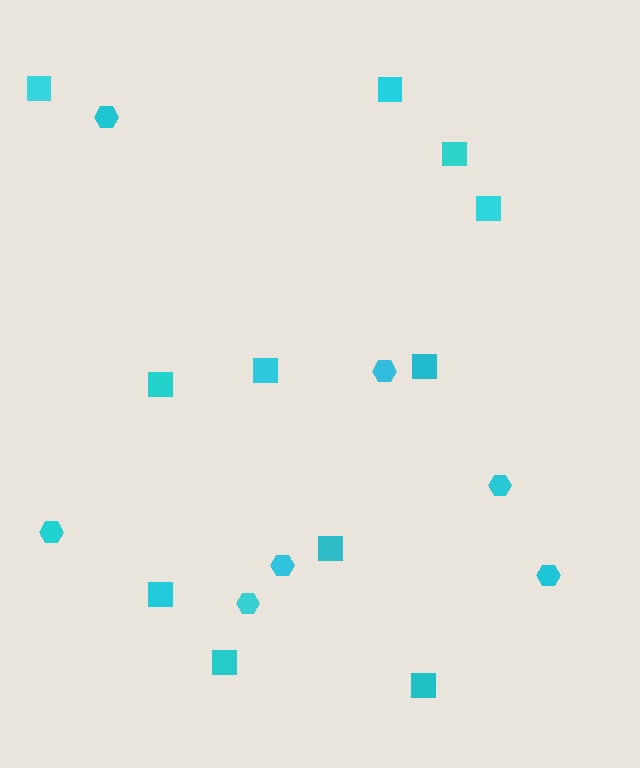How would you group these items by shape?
There are 2 groups: one group of squares (11) and one group of hexagons (7).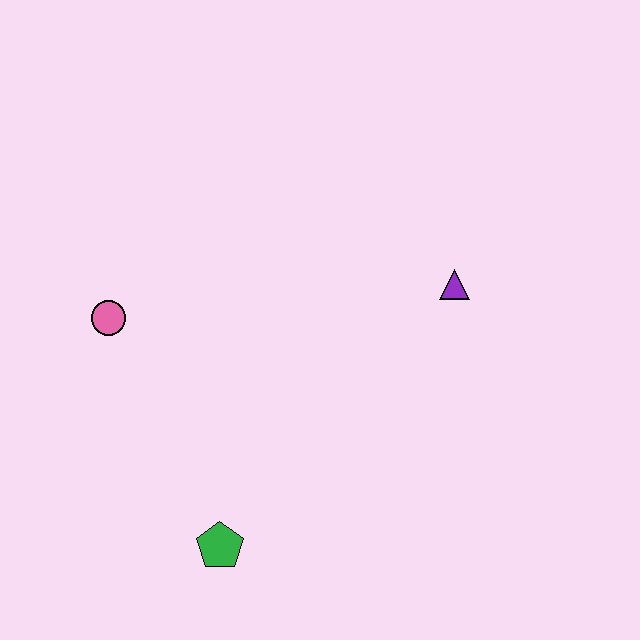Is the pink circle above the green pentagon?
Yes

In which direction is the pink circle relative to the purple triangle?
The pink circle is to the left of the purple triangle.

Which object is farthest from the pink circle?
The purple triangle is farthest from the pink circle.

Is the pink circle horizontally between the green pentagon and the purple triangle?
No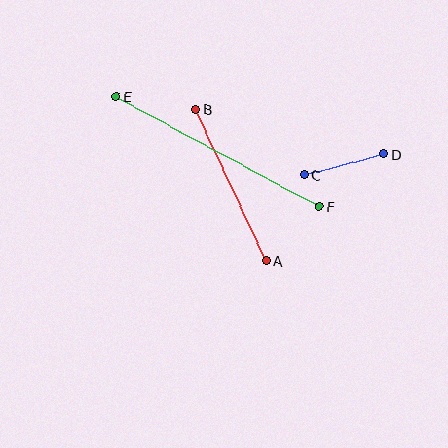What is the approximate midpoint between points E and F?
The midpoint is at approximately (218, 151) pixels.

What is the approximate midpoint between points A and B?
The midpoint is at approximately (231, 185) pixels.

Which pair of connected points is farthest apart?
Points E and F are farthest apart.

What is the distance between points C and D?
The distance is approximately 82 pixels.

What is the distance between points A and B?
The distance is approximately 167 pixels.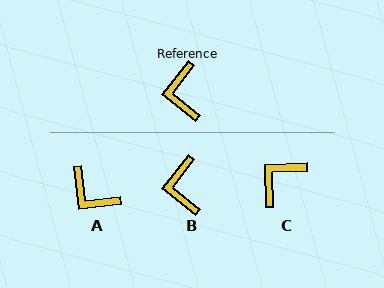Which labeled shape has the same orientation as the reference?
B.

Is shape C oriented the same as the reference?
No, it is off by about 50 degrees.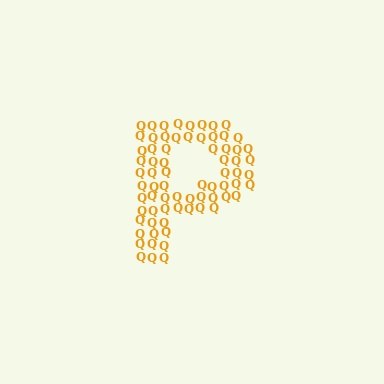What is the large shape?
The large shape is the letter P.